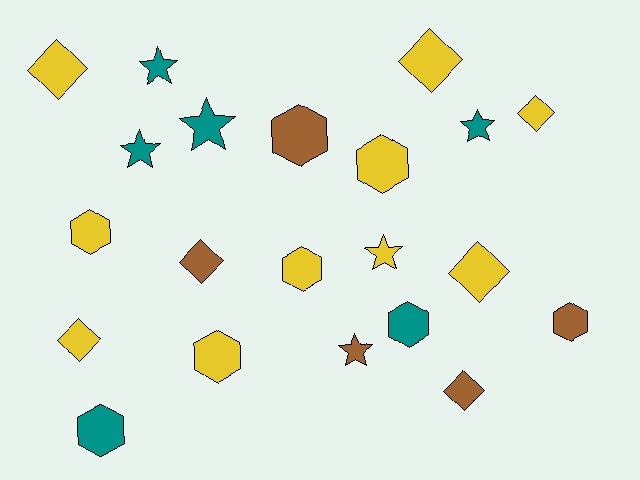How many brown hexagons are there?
There are 2 brown hexagons.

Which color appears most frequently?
Yellow, with 10 objects.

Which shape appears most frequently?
Hexagon, with 8 objects.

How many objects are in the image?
There are 21 objects.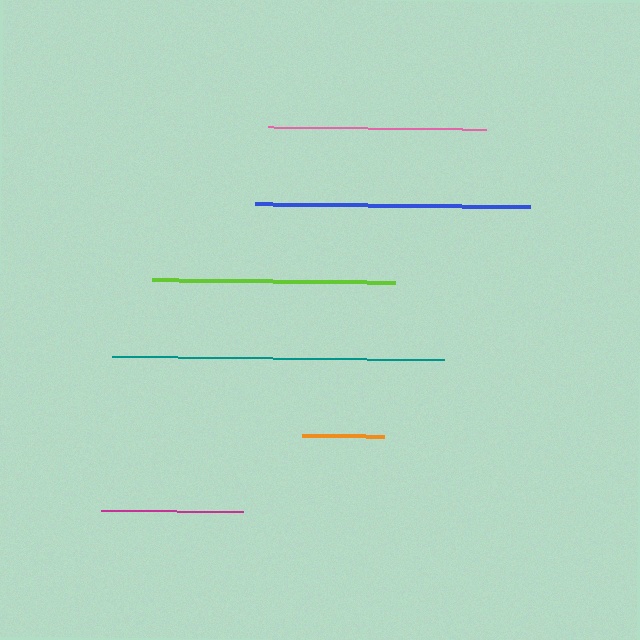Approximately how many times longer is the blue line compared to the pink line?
The blue line is approximately 1.3 times the length of the pink line.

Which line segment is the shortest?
The orange line is the shortest at approximately 82 pixels.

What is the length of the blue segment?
The blue segment is approximately 275 pixels long.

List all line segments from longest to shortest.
From longest to shortest: teal, blue, lime, pink, magenta, orange.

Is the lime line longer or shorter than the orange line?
The lime line is longer than the orange line.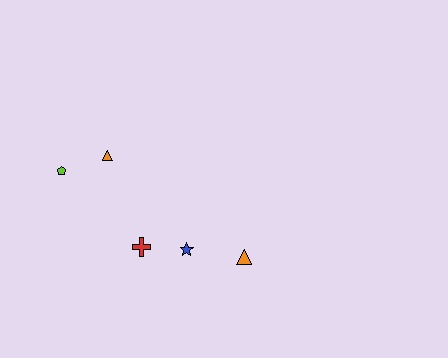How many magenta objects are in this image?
There are no magenta objects.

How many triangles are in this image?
There are 2 triangles.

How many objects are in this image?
There are 5 objects.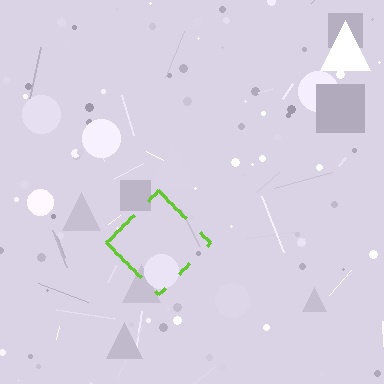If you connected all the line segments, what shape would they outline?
They would outline a diamond.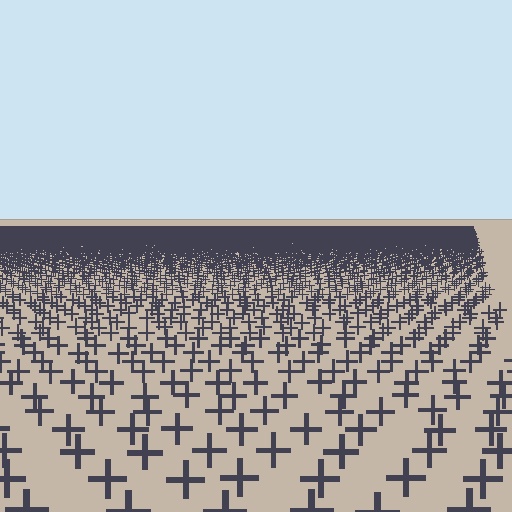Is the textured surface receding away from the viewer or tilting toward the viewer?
The surface is receding away from the viewer. Texture elements get smaller and denser toward the top.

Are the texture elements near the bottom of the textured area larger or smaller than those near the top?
Larger. Near the bottom, elements are closer to the viewer and appear at a bigger on-screen size.